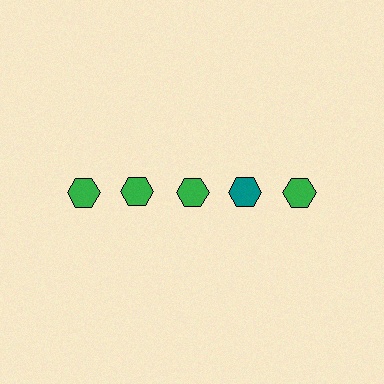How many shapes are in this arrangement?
There are 5 shapes arranged in a grid pattern.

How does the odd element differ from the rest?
It has a different color: teal instead of green.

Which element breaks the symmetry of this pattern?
The teal hexagon in the top row, second from right column breaks the symmetry. All other shapes are green hexagons.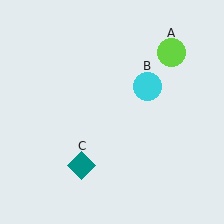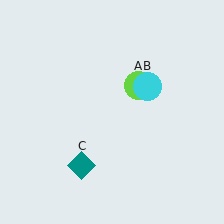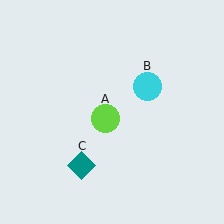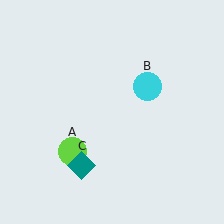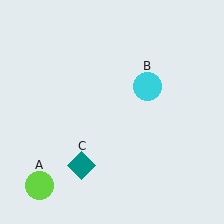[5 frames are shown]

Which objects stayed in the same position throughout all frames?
Cyan circle (object B) and teal diamond (object C) remained stationary.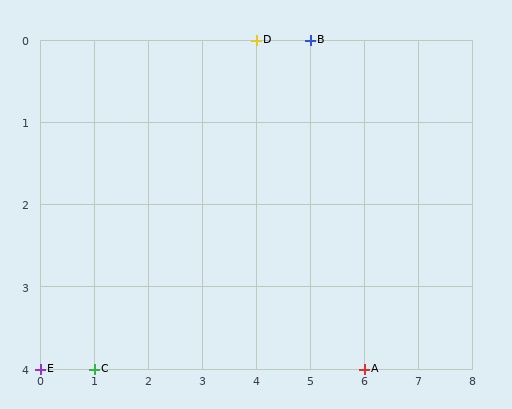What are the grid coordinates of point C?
Point C is at grid coordinates (1, 4).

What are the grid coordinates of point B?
Point B is at grid coordinates (5, 0).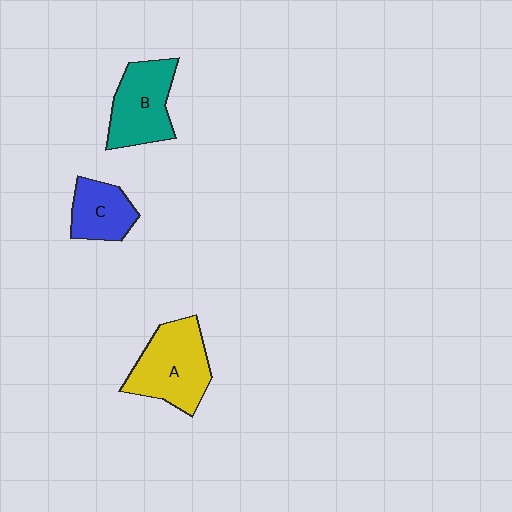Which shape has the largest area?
Shape A (yellow).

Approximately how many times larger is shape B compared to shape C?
Approximately 1.4 times.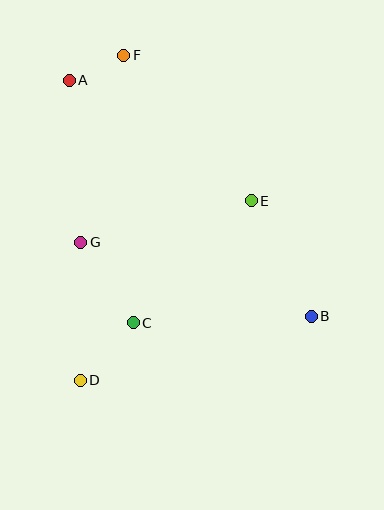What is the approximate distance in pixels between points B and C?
The distance between B and C is approximately 178 pixels.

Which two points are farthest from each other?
Points A and B are farthest from each other.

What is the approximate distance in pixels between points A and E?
The distance between A and E is approximately 219 pixels.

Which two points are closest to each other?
Points A and F are closest to each other.